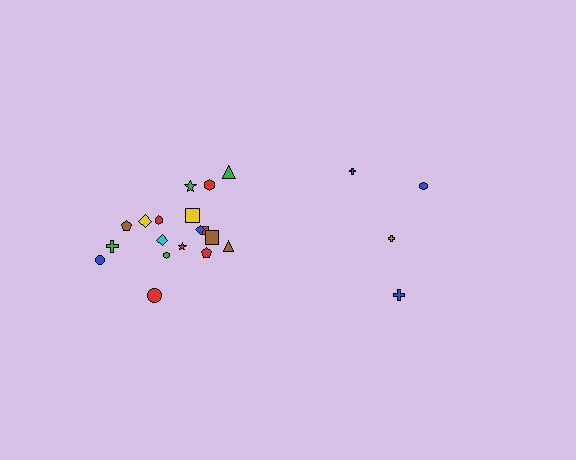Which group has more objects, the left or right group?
The left group.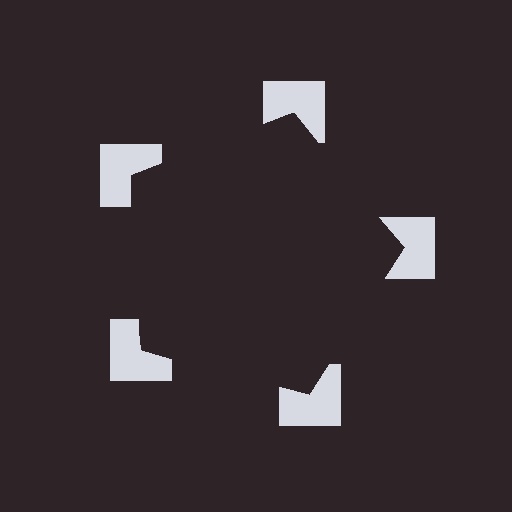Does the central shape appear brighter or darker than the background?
It typically appears slightly darker than the background, even though no actual brightness change is drawn.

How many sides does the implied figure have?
5 sides.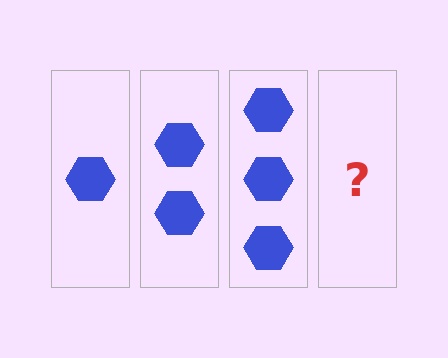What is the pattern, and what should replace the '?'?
The pattern is that each step adds one more hexagon. The '?' should be 4 hexagons.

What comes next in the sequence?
The next element should be 4 hexagons.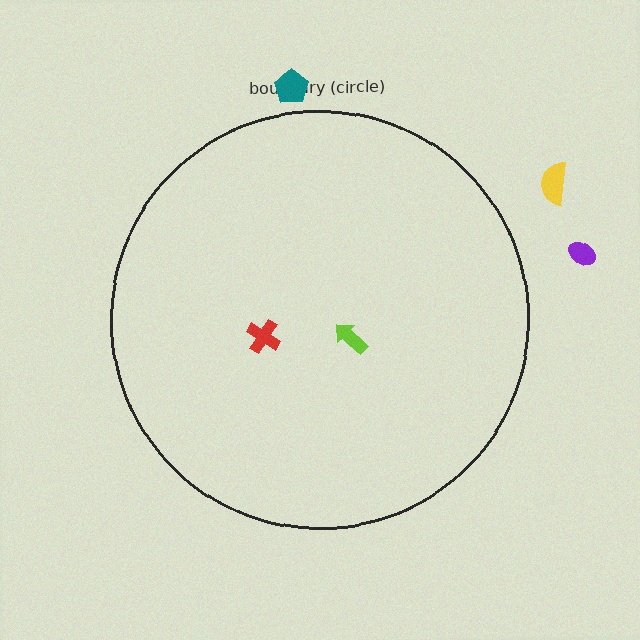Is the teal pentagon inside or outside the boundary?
Outside.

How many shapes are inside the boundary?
2 inside, 3 outside.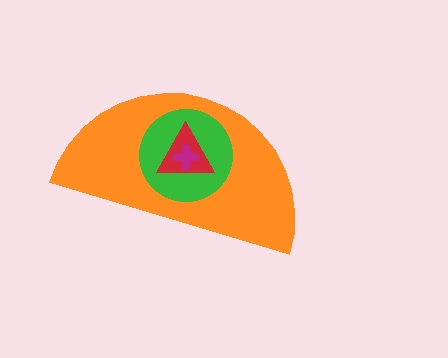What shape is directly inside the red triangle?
The magenta cross.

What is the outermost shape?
The orange semicircle.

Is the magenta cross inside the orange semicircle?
Yes.